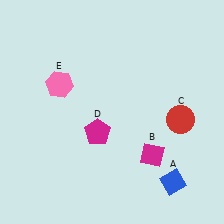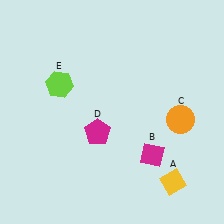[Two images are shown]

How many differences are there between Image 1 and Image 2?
There are 3 differences between the two images.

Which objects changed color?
A changed from blue to yellow. C changed from red to orange. E changed from pink to lime.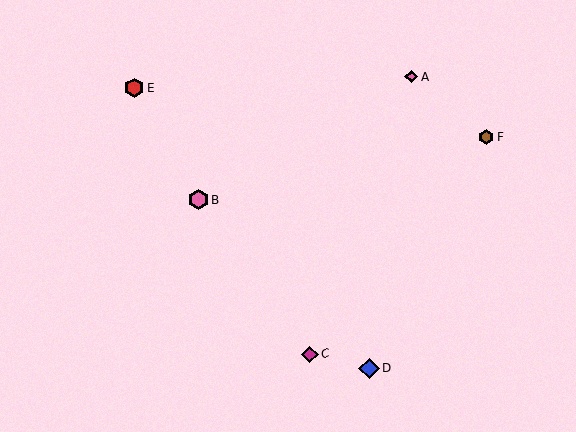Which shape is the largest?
The blue diamond (labeled D) is the largest.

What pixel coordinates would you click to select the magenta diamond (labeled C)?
Click at (310, 354) to select the magenta diamond C.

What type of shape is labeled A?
Shape A is a pink diamond.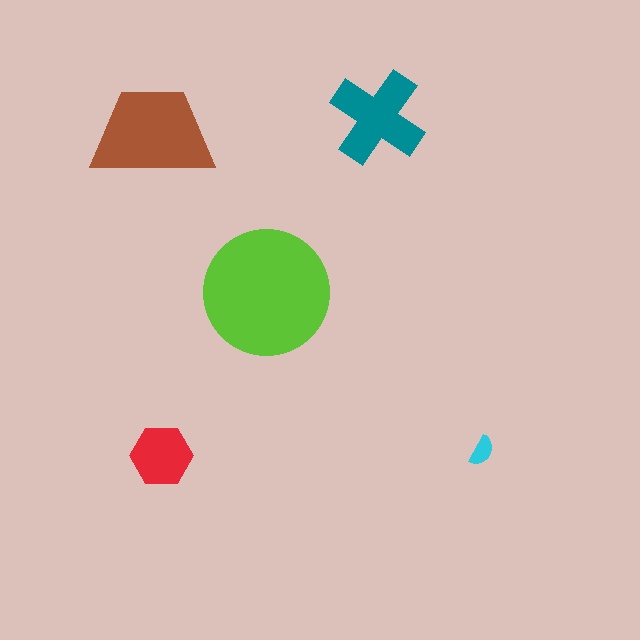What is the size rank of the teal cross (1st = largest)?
3rd.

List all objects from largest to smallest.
The lime circle, the brown trapezoid, the teal cross, the red hexagon, the cyan semicircle.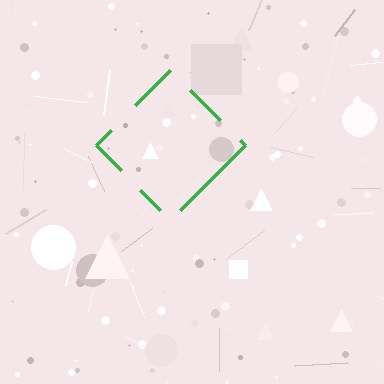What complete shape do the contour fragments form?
The contour fragments form a diamond.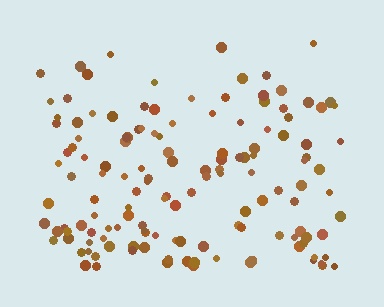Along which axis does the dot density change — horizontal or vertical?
Vertical.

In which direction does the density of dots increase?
From top to bottom, with the bottom side densest.